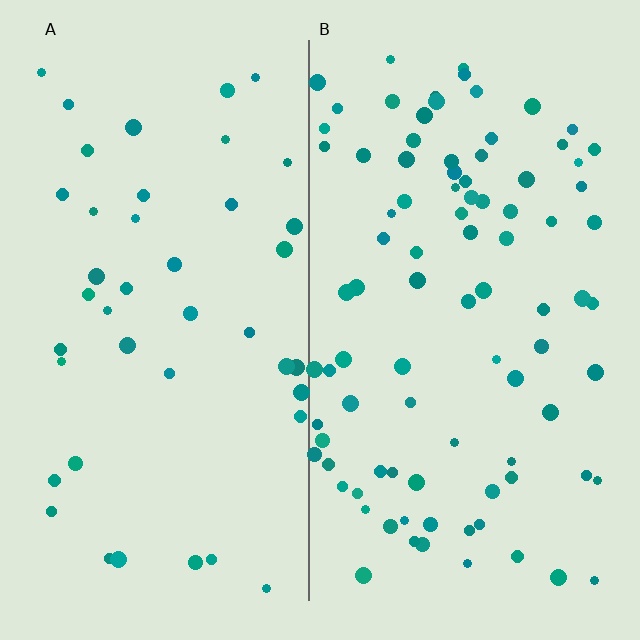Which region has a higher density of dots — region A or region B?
B (the right).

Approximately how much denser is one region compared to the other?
Approximately 2.1× — region B over region A.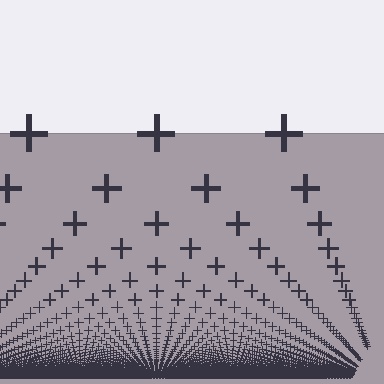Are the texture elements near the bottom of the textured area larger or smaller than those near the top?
Smaller. The gradient is inverted — elements near the bottom are smaller and denser.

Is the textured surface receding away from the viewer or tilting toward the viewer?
The surface appears to tilt toward the viewer. Texture elements get larger and sparser toward the top.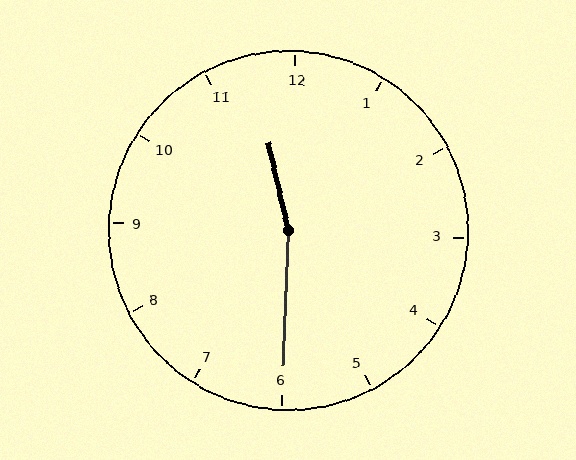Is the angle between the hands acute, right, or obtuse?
It is obtuse.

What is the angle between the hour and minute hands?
Approximately 165 degrees.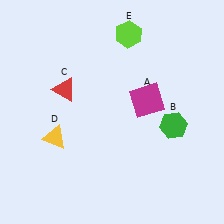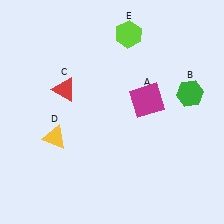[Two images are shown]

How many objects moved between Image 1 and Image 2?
1 object moved between the two images.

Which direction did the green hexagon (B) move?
The green hexagon (B) moved up.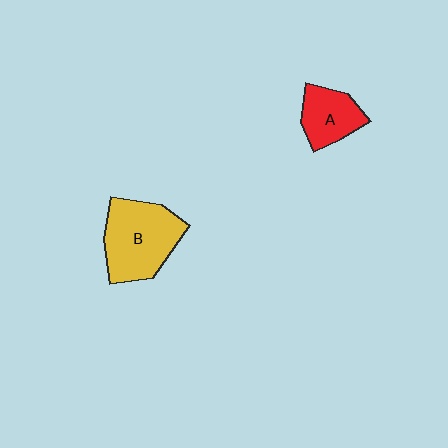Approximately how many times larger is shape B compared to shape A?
Approximately 1.7 times.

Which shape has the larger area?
Shape B (yellow).